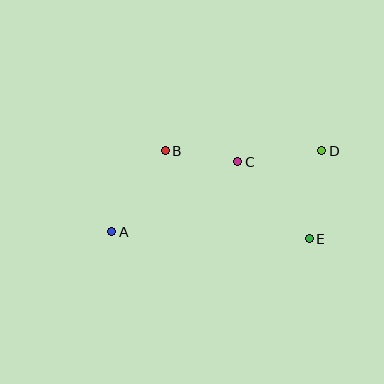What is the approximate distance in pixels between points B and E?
The distance between B and E is approximately 169 pixels.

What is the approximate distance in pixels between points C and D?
The distance between C and D is approximately 85 pixels.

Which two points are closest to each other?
Points B and C are closest to each other.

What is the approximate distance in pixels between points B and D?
The distance between B and D is approximately 157 pixels.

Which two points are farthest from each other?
Points A and D are farthest from each other.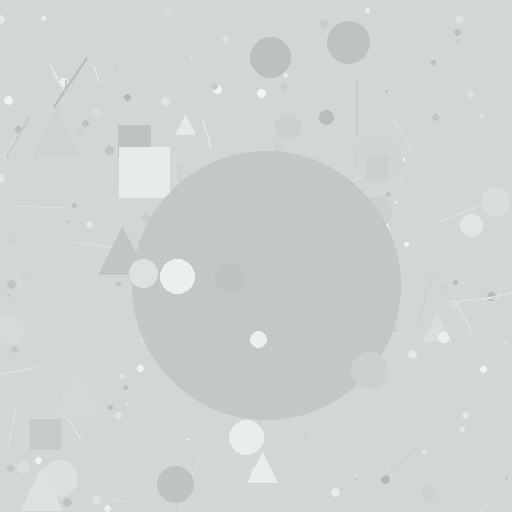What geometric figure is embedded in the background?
A circle is embedded in the background.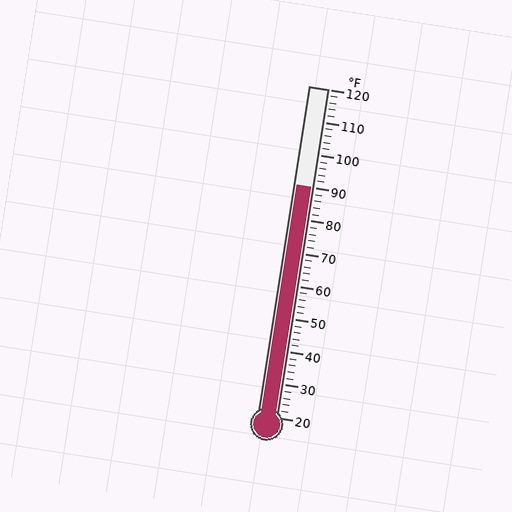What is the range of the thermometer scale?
The thermometer scale ranges from 20°F to 120°F.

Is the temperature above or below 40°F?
The temperature is above 40°F.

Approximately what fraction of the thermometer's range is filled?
The thermometer is filled to approximately 70% of its range.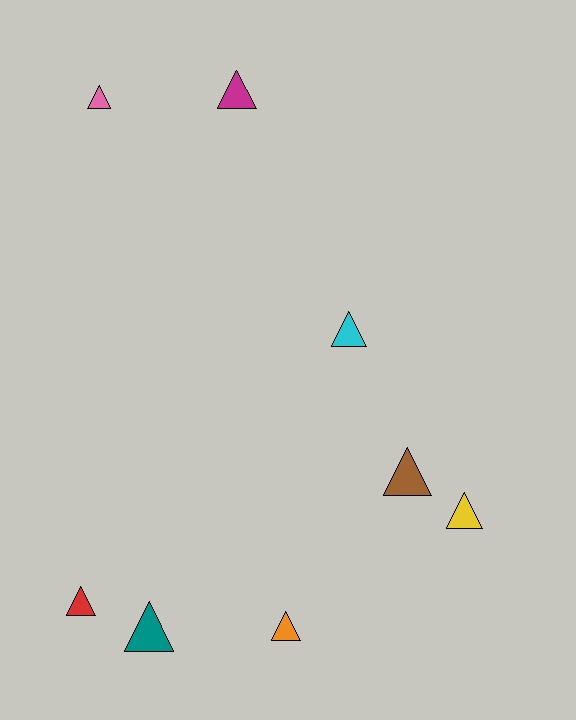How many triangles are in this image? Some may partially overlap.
There are 8 triangles.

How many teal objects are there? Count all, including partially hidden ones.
There is 1 teal object.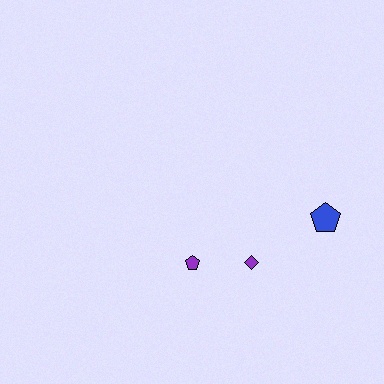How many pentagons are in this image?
There are 2 pentagons.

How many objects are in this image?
There are 3 objects.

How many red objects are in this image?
There are no red objects.